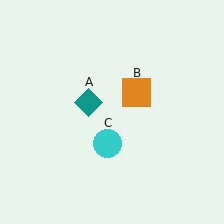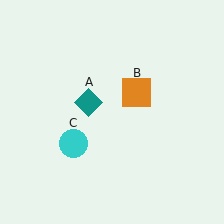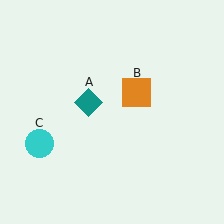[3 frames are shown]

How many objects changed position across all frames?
1 object changed position: cyan circle (object C).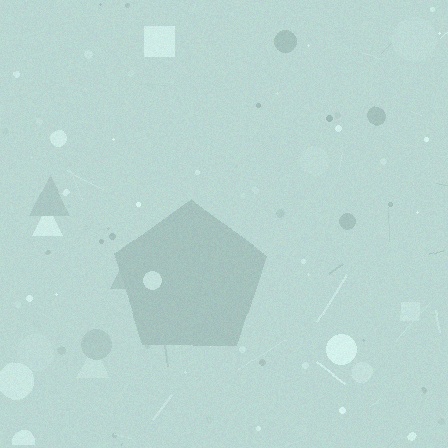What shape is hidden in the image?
A pentagon is hidden in the image.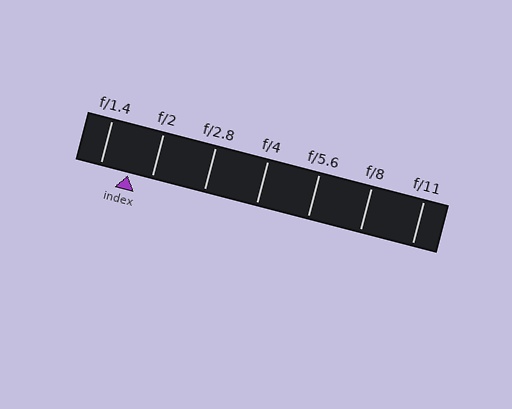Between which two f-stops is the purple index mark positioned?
The index mark is between f/1.4 and f/2.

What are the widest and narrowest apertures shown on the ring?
The widest aperture shown is f/1.4 and the narrowest is f/11.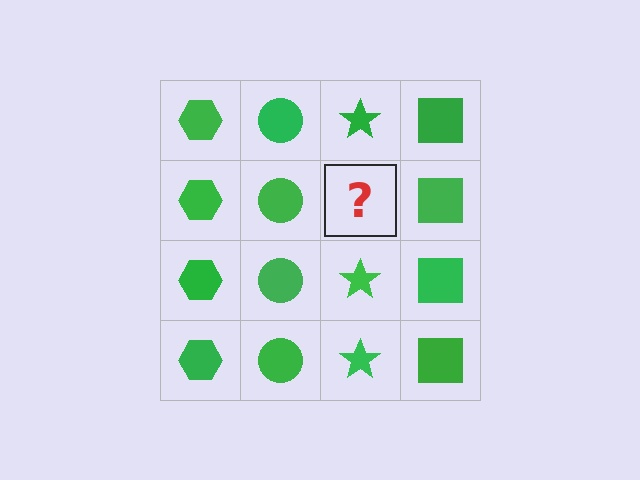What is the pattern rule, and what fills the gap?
The rule is that each column has a consistent shape. The gap should be filled with a green star.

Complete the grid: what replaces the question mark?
The question mark should be replaced with a green star.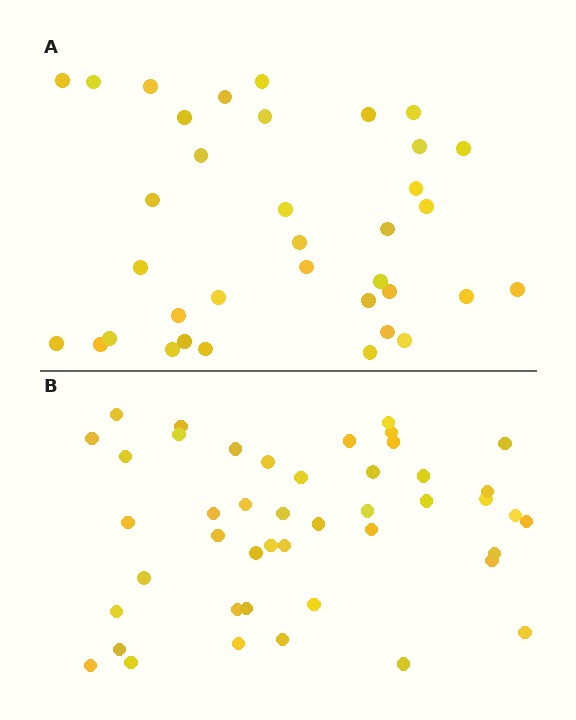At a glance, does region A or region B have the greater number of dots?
Region B (the bottom region) has more dots.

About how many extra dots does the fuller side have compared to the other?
Region B has roughly 8 or so more dots than region A.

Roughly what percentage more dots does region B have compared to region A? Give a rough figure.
About 25% more.